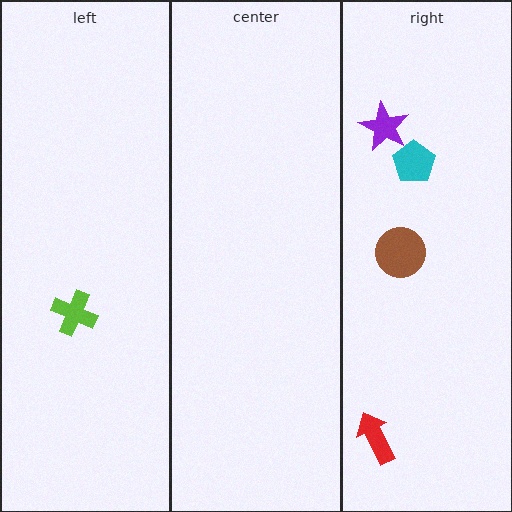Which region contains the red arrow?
The right region.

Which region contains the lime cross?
The left region.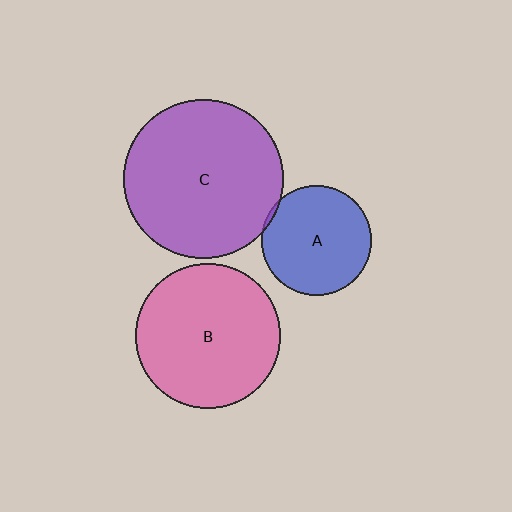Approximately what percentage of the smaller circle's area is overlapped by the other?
Approximately 5%.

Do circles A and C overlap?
Yes.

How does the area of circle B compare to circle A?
Approximately 1.8 times.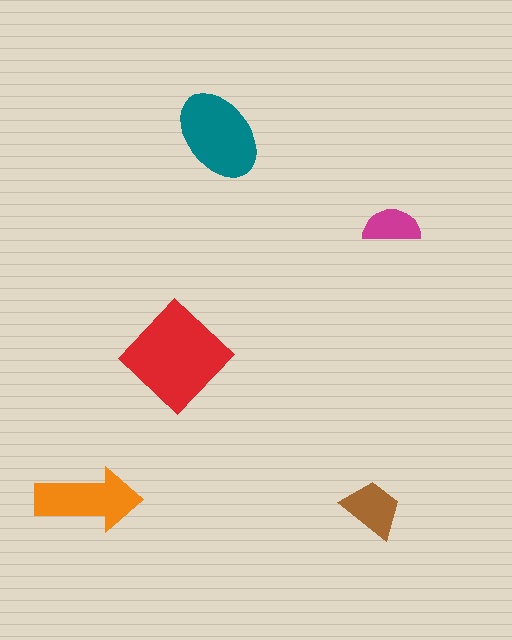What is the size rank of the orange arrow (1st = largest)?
3rd.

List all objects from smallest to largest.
The magenta semicircle, the brown trapezoid, the orange arrow, the teal ellipse, the red diamond.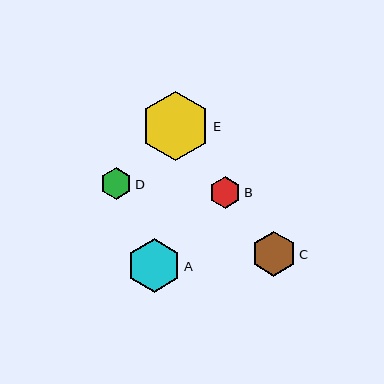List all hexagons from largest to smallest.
From largest to smallest: E, A, C, B, D.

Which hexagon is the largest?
Hexagon E is the largest with a size of approximately 69 pixels.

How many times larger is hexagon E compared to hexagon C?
Hexagon E is approximately 1.5 times the size of hexagon C.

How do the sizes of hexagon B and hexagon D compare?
Hexagon B and hexagon D are approximately the same size.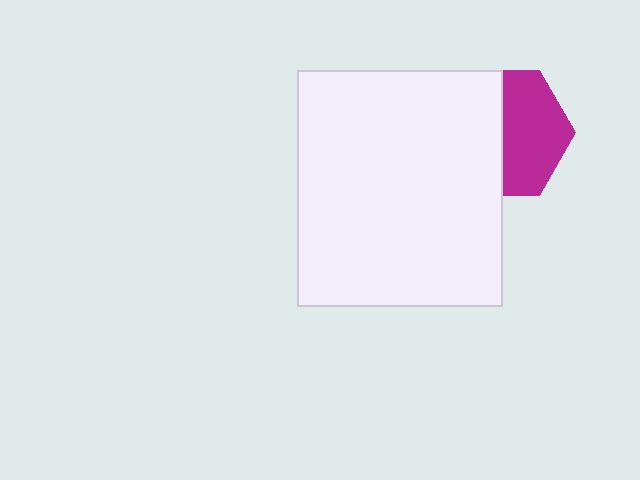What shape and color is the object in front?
The object in front is a white rectangle.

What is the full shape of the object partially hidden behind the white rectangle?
The partially hidden object is a magenta hexagon.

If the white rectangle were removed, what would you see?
You would see the complete magenta hexagon.